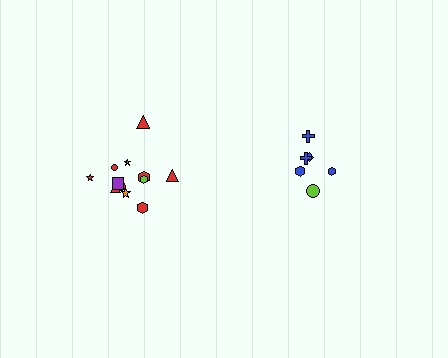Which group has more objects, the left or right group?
The left group.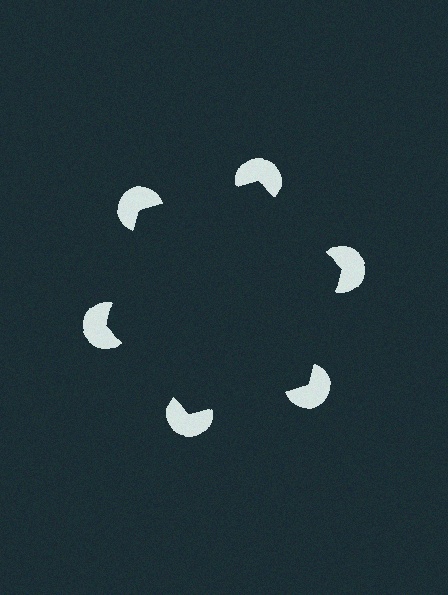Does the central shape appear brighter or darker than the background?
It typically appears slightly darker than the background, even though no actual brightness change is drawn.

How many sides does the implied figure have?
6 sides.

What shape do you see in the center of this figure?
An illusory hexagon — its edges are inferred from the aligned wedge cuts in the pac-man discs, not physically drawn.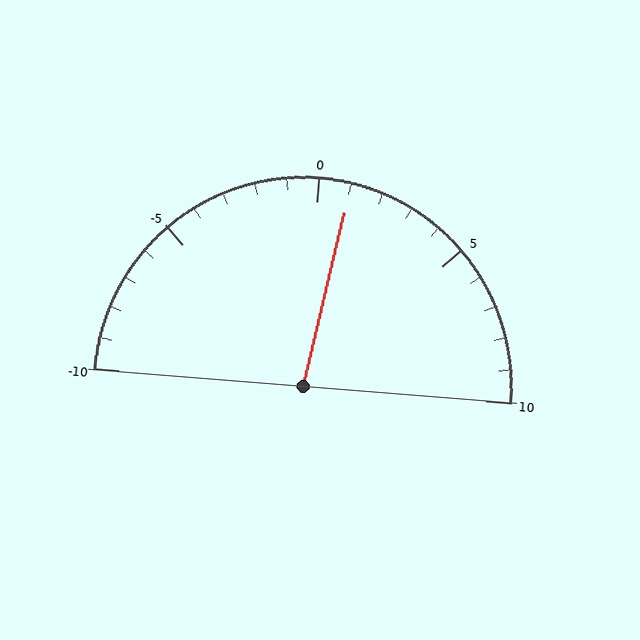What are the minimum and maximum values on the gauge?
The gauge ranges from -10 to 10.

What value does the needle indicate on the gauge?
The needle indicates approximately 1.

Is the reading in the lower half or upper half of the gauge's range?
The reading is in the upper half of the range (-10 to 10).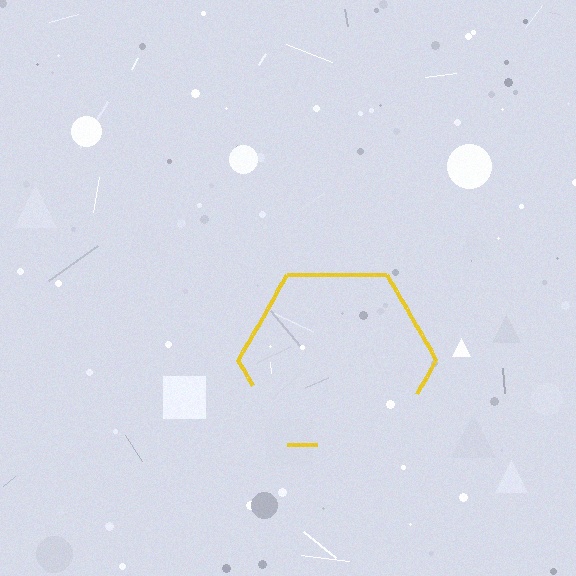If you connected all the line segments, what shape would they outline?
They would outline a hexagon.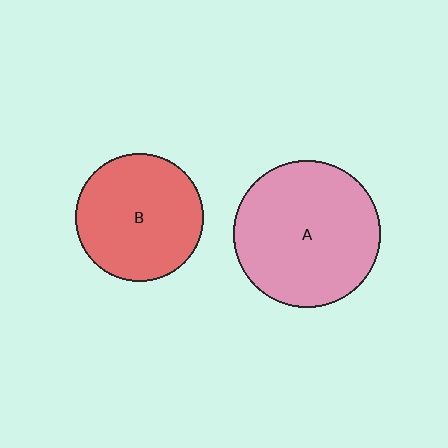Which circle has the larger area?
Circle A (pink).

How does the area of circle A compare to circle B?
Approximately 1.3 times.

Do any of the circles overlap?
No, none of the circles overlap.